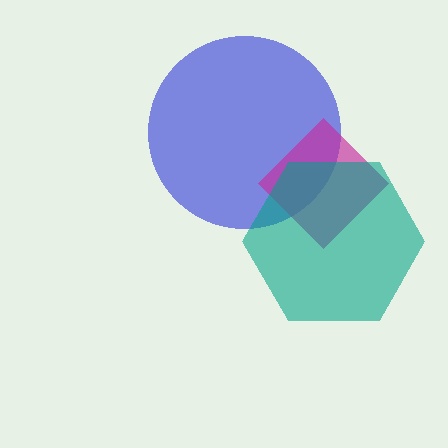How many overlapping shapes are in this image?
There are 3 overlapping shapes in the image.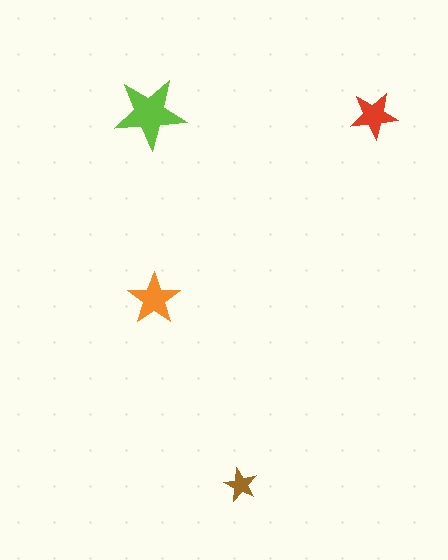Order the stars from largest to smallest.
the lime one, the orange one, the red one, the brown one.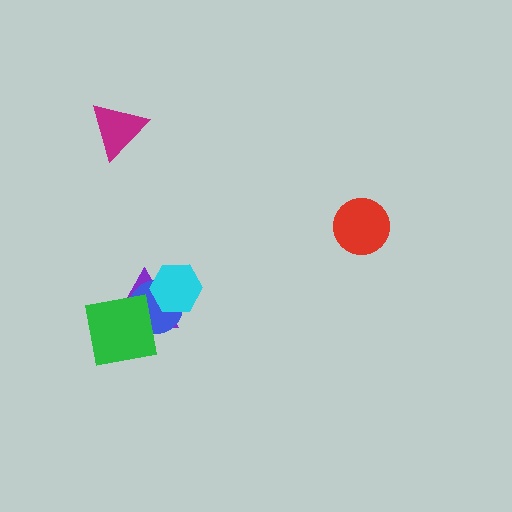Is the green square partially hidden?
No, no other shape covers it.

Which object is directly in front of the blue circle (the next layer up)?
The green square is directly in front of the blue circle.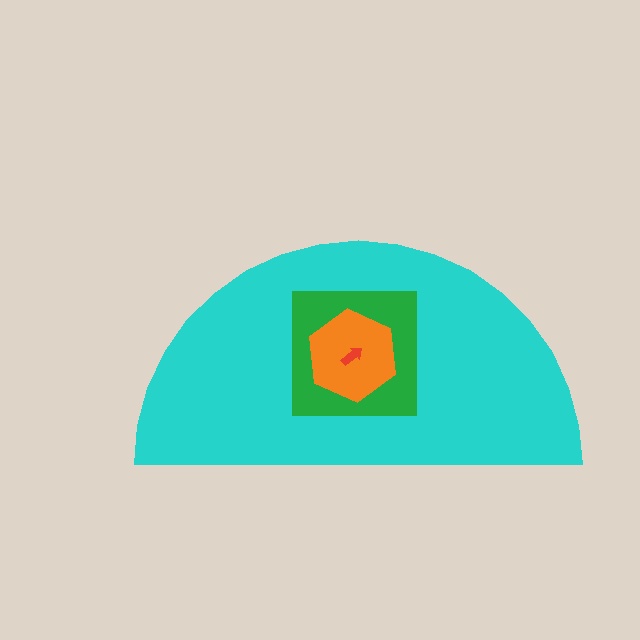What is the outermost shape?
The cyan semicircle.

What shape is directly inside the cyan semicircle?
The green square.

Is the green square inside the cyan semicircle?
Yes.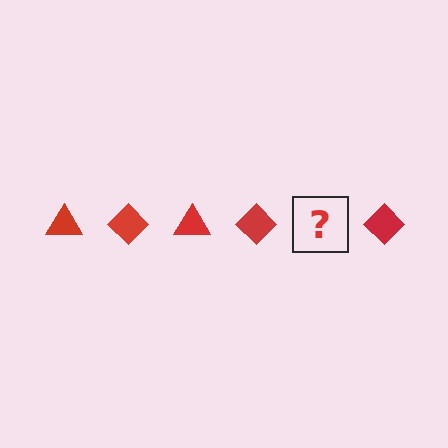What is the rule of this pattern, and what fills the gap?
The rule is that the pattern cycles through triangle, diamond shapes in red. The gap should be filled with a red triangle.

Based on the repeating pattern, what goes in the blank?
The blank should be a red triangle.